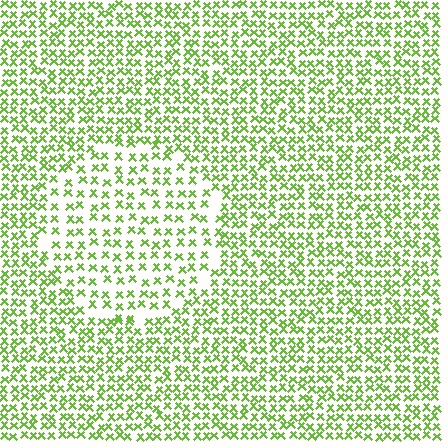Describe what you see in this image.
The image contains small lime elements arranged at two different densities. A circle-shaped region is visible where the elements are less densely packed than the surrounding area.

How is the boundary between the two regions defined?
The boundary is defined by a change in element density (approximately 1.7x ratio). All elements are the same color, size, and shape.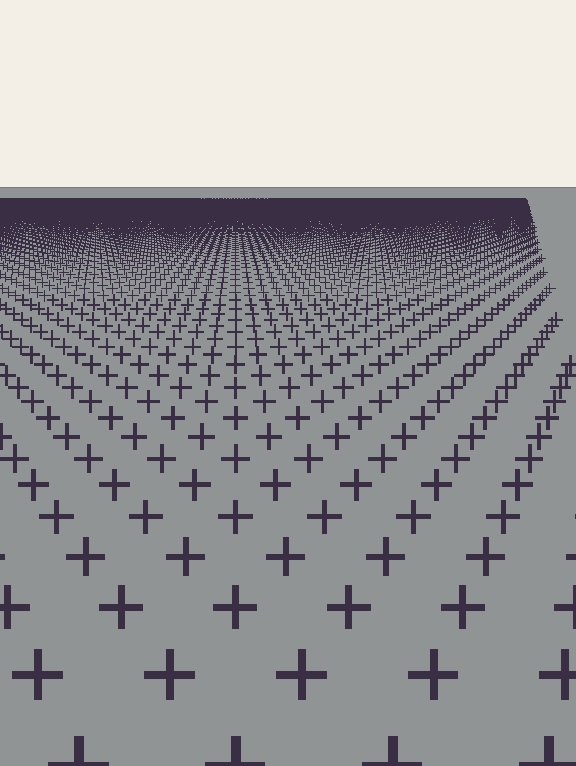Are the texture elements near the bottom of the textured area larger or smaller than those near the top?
Larger. Near the bottom, elements are closer to the viewer and appear at a bigger on-screen size.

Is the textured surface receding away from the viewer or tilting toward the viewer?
The surface is receding away from the viewer. Texture elements get smaller and denser toward the top.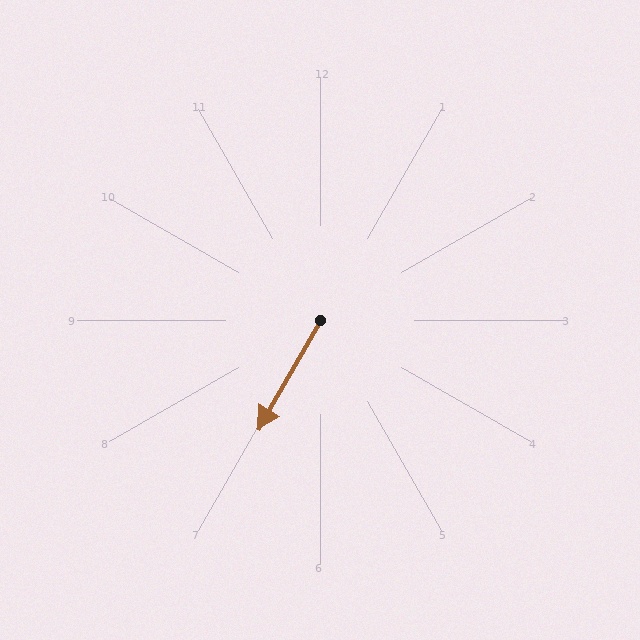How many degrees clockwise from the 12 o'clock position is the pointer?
Approximately 210 degrees.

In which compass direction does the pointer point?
Southwest.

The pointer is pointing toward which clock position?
Roughly 7 o'clock.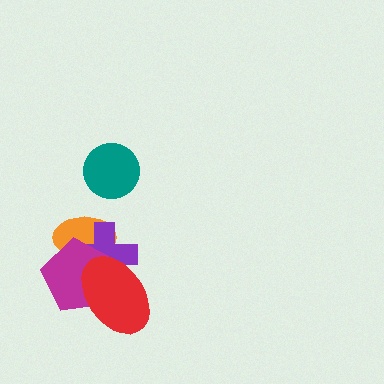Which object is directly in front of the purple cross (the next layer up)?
The magenta pentagon is directly in front of the purple cross.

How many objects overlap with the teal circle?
0 objects overlap with the teal circle.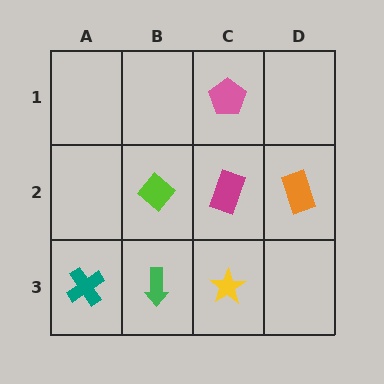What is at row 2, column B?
A lime diamond.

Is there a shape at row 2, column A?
No, that cell is empty.